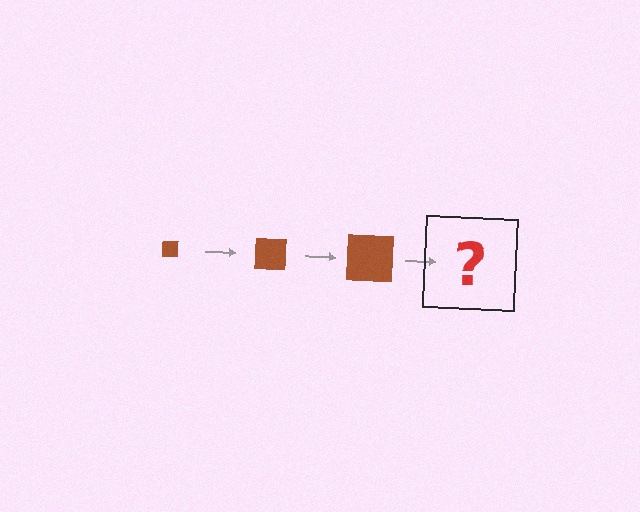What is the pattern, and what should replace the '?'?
The pattern is that the square gets progressively larger each step. The '?' should be a brown square, larger than the previous one.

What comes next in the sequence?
The next element should be a brown square, larger than the previous one.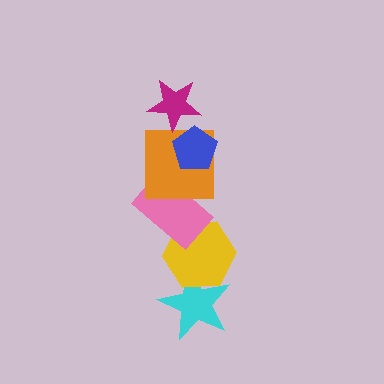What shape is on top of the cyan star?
The yellow hexagon is on top of the cyan star.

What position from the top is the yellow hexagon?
The yellow hexagon is 5th from the top.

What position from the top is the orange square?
The orange square is 3rd from the top.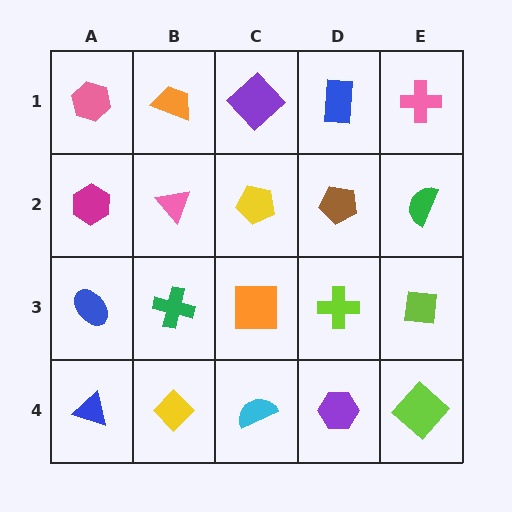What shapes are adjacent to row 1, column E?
A green semicircle (row 2, column E), a blue rectangle (row 1, column D).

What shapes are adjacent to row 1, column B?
A pink triangle (row 2, column B), a pink hexagon (row 1, column A), a purple diamond (row 1, column C).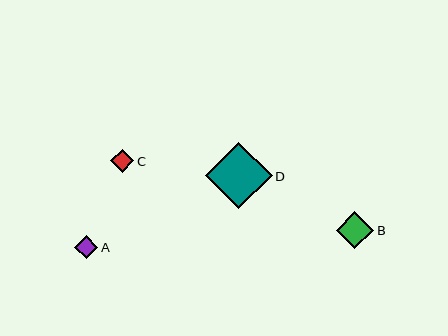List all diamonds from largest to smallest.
From largest to smallest: D, B, A, C.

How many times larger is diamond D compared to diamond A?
Diamond D is approximately 2.8 times the size of diamond A.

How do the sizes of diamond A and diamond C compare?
Diamond A and diamond C are approximately the same size.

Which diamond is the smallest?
Diamond C is the smallest with a size of approximately 23 pixels.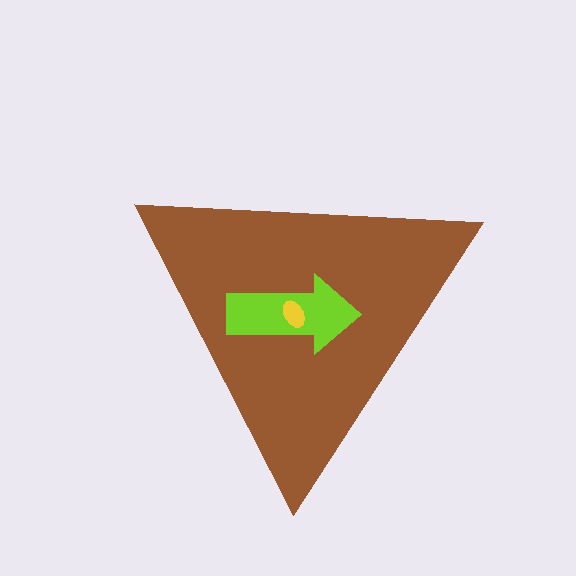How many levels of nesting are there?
3.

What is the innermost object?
The yellow ellipse.